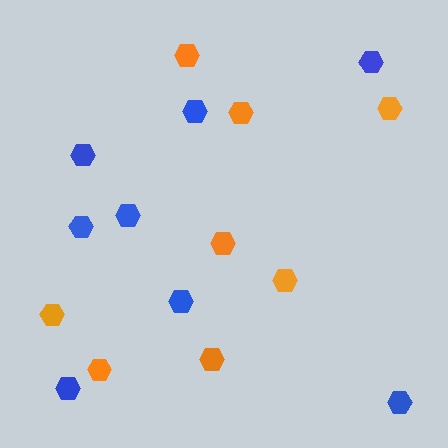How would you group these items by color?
There are 2 groups: one group of blue hexagons (8) and one group of orange hexagons (8).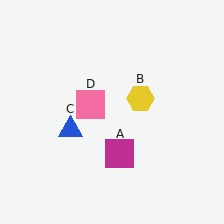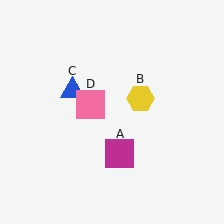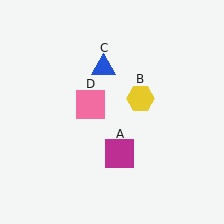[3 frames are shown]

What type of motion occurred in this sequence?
The blue triangle (object C) rotated clockwise around the center of the scene.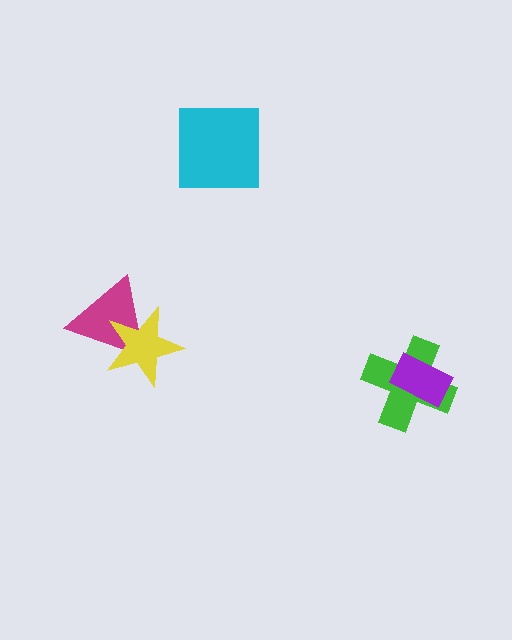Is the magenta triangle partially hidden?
Yes, it is partially covered by another shape.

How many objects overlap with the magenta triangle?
1 object overlaps with the magenta triangle.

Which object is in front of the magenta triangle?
The yellow star is in front of the magenta triangle.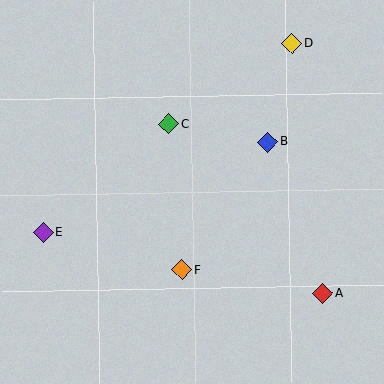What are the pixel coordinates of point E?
Point E is at (43, 233).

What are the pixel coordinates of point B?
Point B is at (268, 142).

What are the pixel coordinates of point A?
Point A is at (323, 294).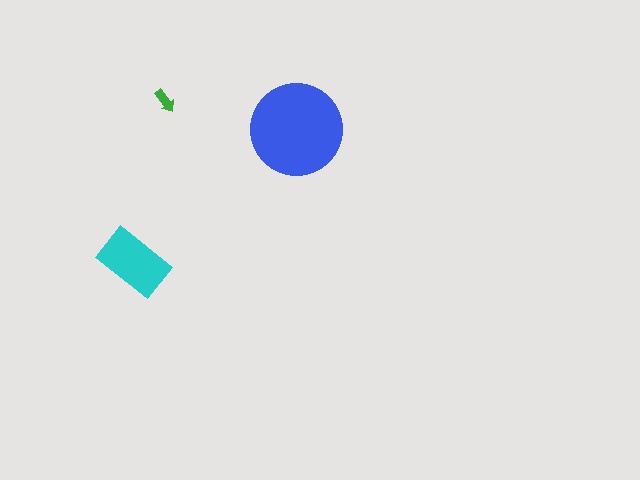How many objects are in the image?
There are 3 objects in the image.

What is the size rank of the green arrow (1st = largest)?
3rd.